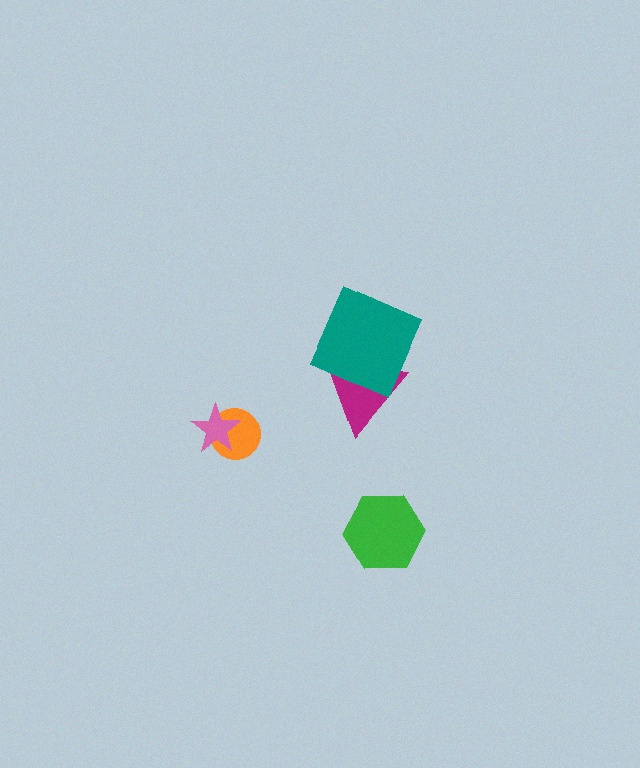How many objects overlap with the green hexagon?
0 objects overlap with the green hexagon.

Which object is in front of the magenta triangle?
The teal square is in front of the magenta triangle.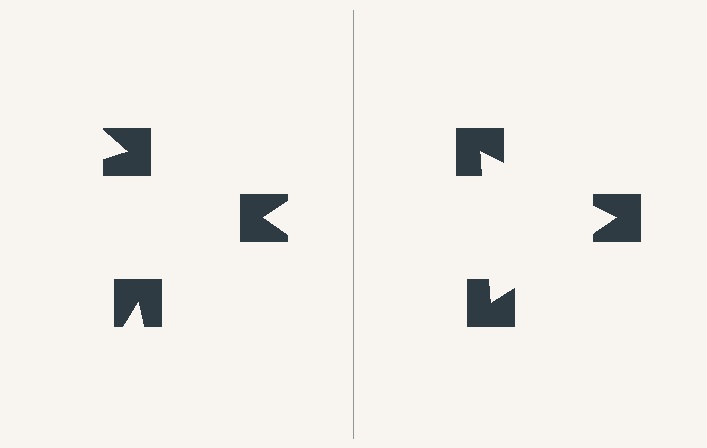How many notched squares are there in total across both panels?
6 — 3 on each side.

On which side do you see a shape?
An illusory triangle appears on the right side. On the left side the wedge cuts are rotated, so no coherent shape forms.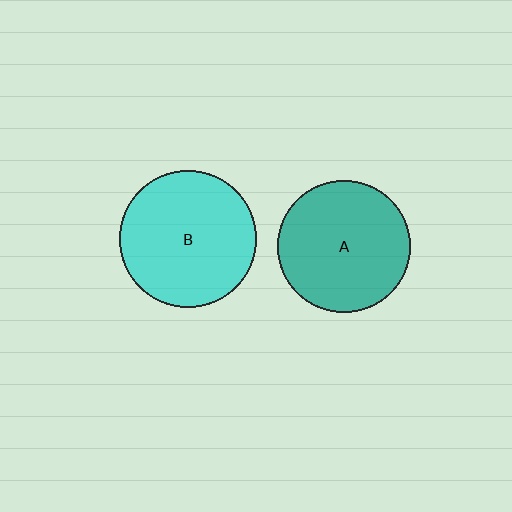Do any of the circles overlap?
No, none of the circles overlap.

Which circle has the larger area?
Circle B (cyan).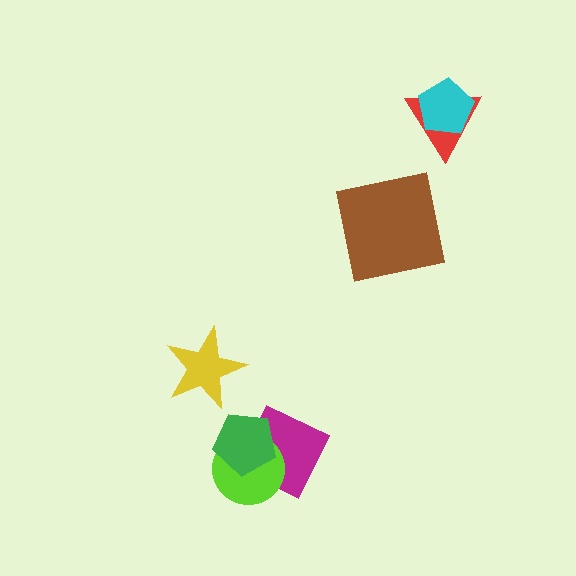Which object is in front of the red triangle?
The cyan pentagon is in front of the red triangle.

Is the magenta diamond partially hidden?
Yes, it is partially covered by another shape.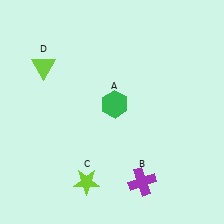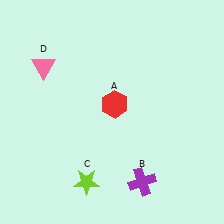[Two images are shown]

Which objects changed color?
A changed from green to red. D changed from lime to pink.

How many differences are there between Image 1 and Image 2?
There are 2 differences between the two images.